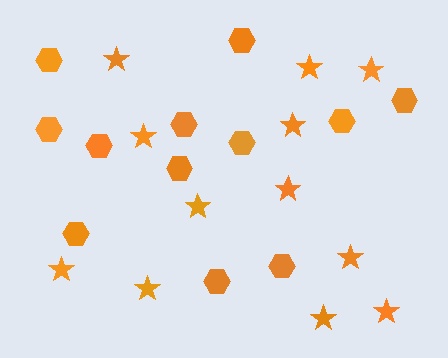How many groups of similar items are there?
There are 2 groups: one group of stars (12) and one group of hexagons (12).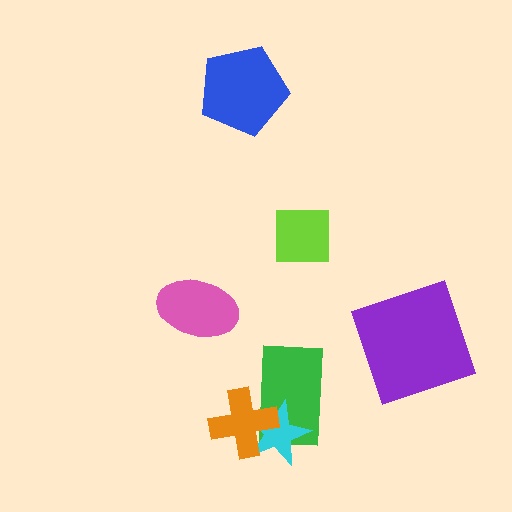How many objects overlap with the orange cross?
2 objects overlap with the orange cross.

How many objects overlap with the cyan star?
2 objects overlap with the cyan star.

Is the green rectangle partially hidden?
Yes, it is partially covered by another shape.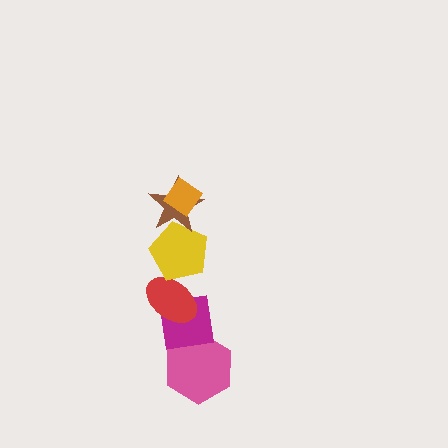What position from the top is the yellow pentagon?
The yellow pentagon is 3rd from the top.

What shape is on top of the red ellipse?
The yellow pentagon is on top of the red ellipse.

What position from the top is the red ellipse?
The red ellipse is 4th from the top.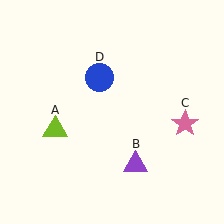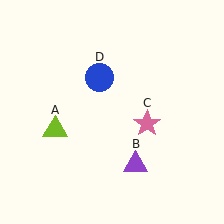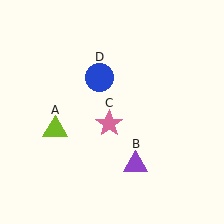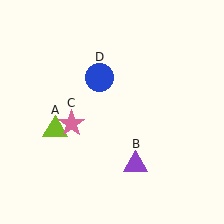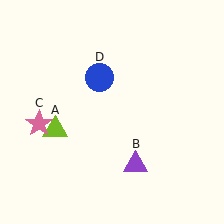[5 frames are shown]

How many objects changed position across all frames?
1 object changed position: pink star (object C).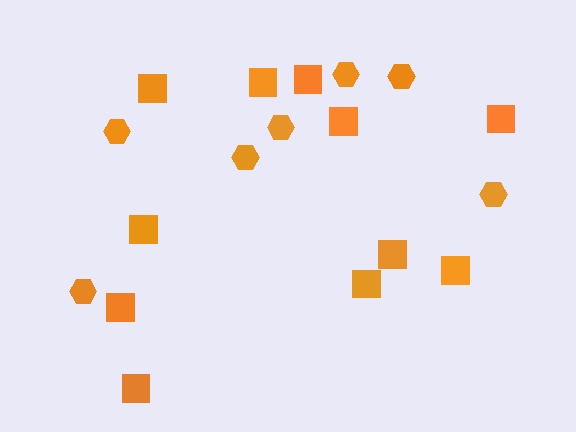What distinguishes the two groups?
There are 2 groups: one group of squares (11) and one group of hexagons (7).